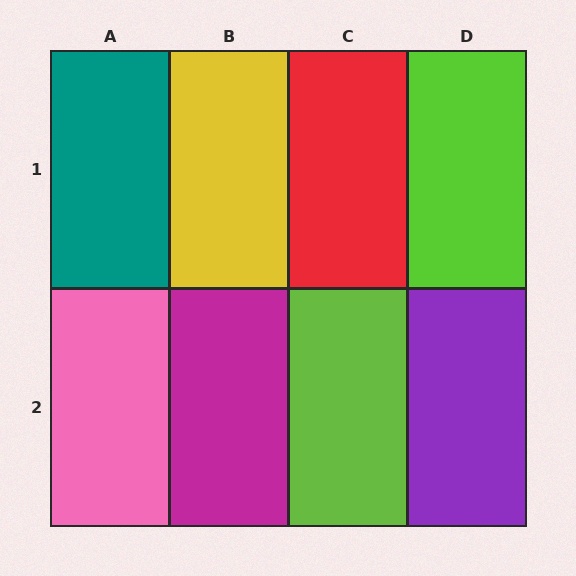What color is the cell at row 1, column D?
Lime.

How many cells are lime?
2 cells are lime.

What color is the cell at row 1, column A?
Teal.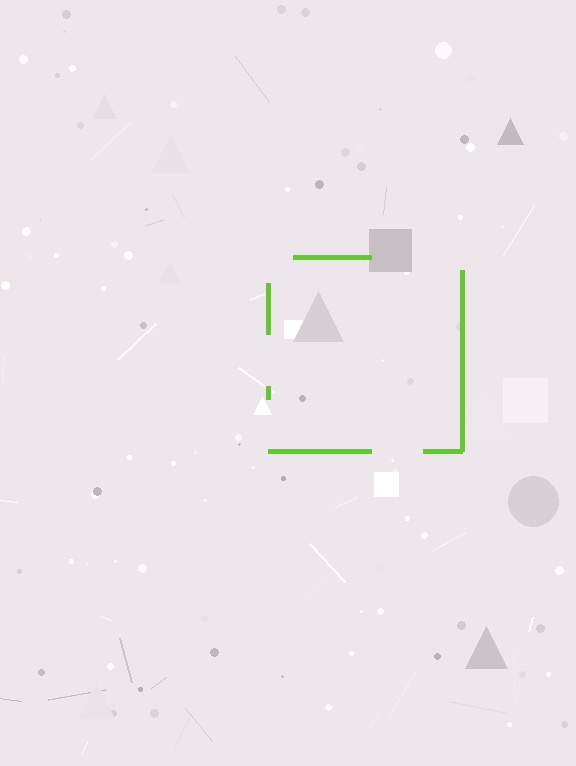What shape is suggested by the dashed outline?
The dashed outline suggests a square.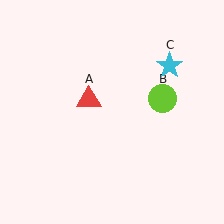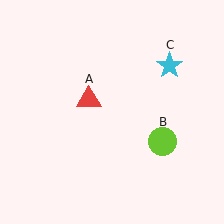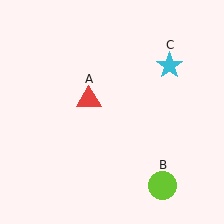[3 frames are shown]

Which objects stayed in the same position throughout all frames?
Red triangle (object A) and cyan star (object C) remained stationary.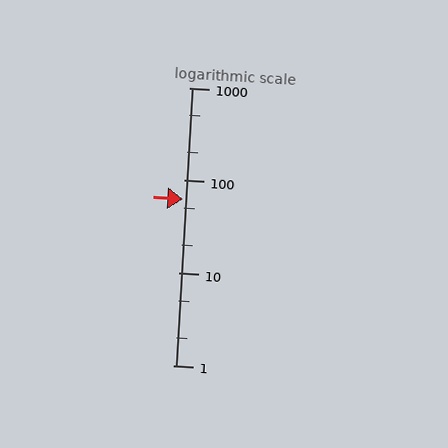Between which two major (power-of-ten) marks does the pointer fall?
The pointer is between 10 and 100.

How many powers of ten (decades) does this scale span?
The scale spans 3 decades, from 1 to 1000.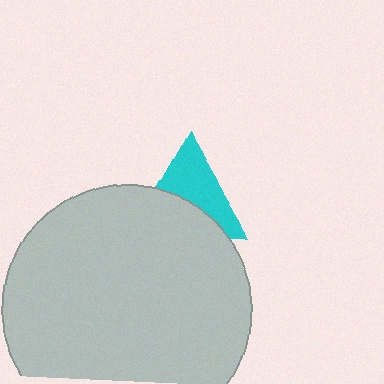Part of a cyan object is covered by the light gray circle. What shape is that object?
It is a triangle.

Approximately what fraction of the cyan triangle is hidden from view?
Roughly 47% of the cyan triangle is hidden behind the light gray circle.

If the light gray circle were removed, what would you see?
You would see the complete cyan triangle.